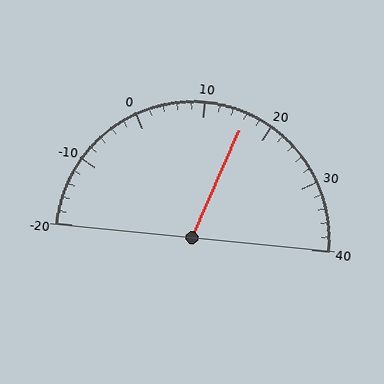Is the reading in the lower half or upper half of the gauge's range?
The reading is in the upper half of the range (-20 to 40).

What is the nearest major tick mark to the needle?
The nearest major tick mark is 20.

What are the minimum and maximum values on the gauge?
The gauge ranges from -20 to 40.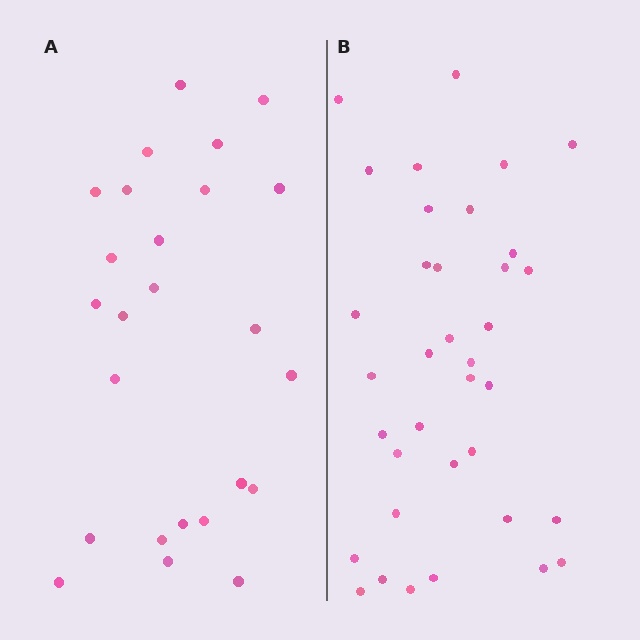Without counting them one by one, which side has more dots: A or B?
Region B (the right region) has more dots.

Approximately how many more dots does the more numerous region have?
Region B has roughly 12 or so more dots than region A.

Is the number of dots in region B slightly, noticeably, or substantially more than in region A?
Region B has noticeably more, but not dramatically so. The ratio is roughly 1.4 to 1.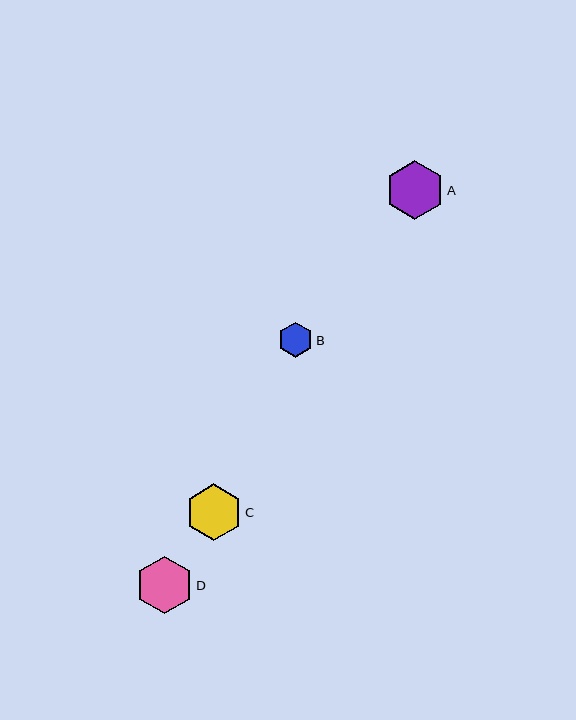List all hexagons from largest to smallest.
From largest to smallest: A, D, C, B.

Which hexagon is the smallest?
Hexagon B is the smallest with a size of approximately 36 pixels.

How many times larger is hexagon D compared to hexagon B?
Hexagon D is approximately 1.6 times the size of hexagon B.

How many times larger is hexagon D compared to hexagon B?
Hexagon D is approximately 1.6 times the size of hexagon B.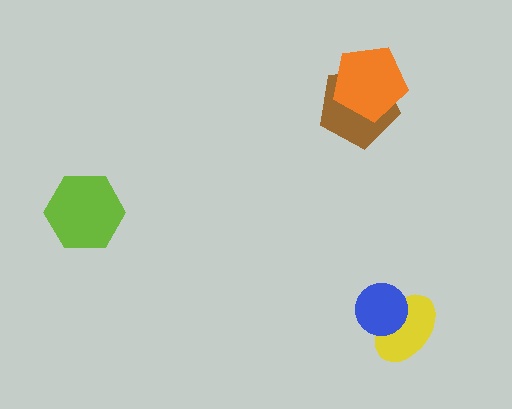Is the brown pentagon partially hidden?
Yes, it is partially covered by another shape.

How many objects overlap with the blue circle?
1 object overlaps with the blue circle.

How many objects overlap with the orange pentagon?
1 object overlaps with the orange pentagon.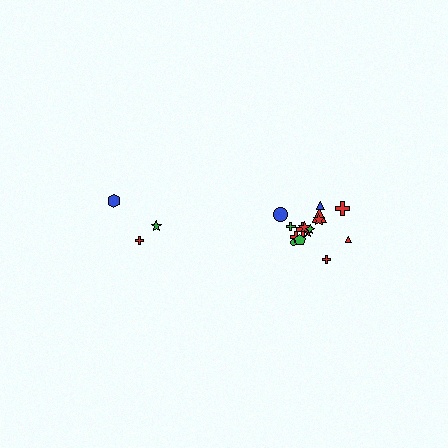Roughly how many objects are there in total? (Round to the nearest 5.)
Roughly 20 objects in total.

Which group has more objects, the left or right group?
The right group.